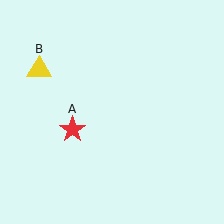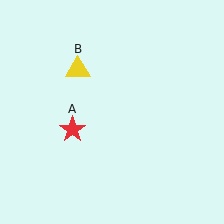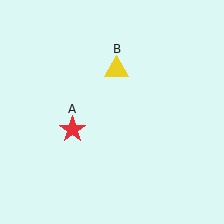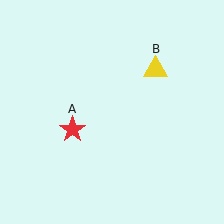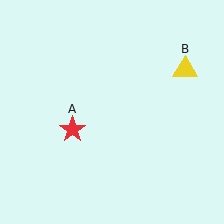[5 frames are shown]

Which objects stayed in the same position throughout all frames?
Red star (object A) remained stationary.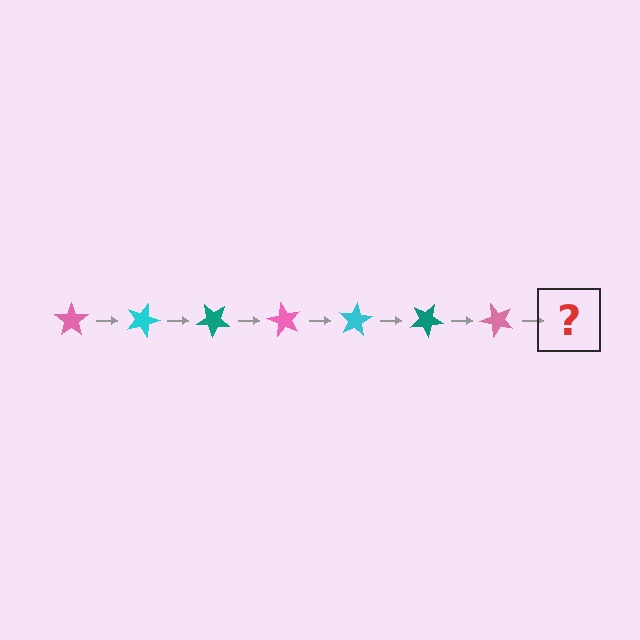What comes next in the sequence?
The next element should be a cyan star, rotated 140 degrees from the start.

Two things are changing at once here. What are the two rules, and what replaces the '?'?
The two rules are that it rotates 20 degrees each step and the color cycles through pink, cyan, and teal. The '?' should be a cyan star, rotated 140 degrees from the start.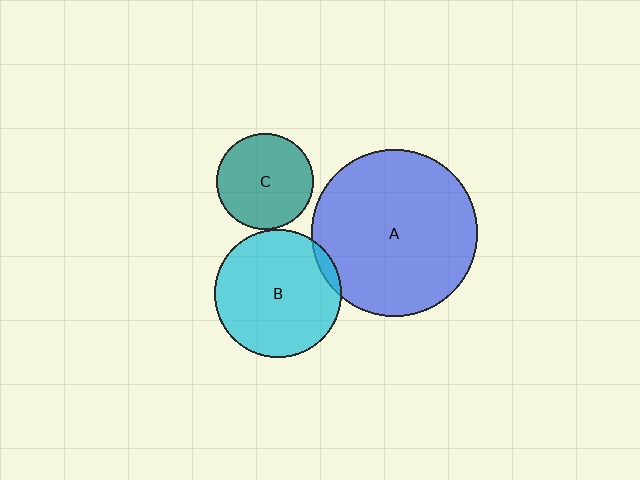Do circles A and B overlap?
Yes.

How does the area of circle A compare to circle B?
Approximately 1.7 times.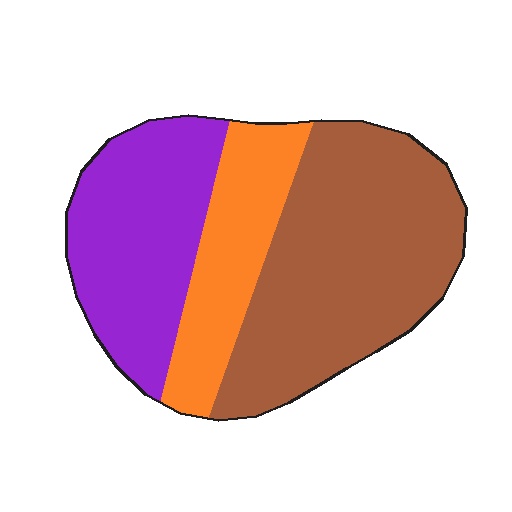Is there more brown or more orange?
Brown.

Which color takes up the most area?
Brown, at roughly 50%.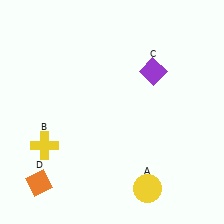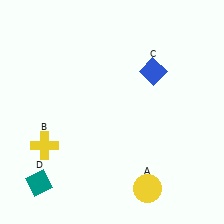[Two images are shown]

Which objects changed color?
C changed from purple to blue. D changed from orange to teal.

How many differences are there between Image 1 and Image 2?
There are 2 differences between the two images.